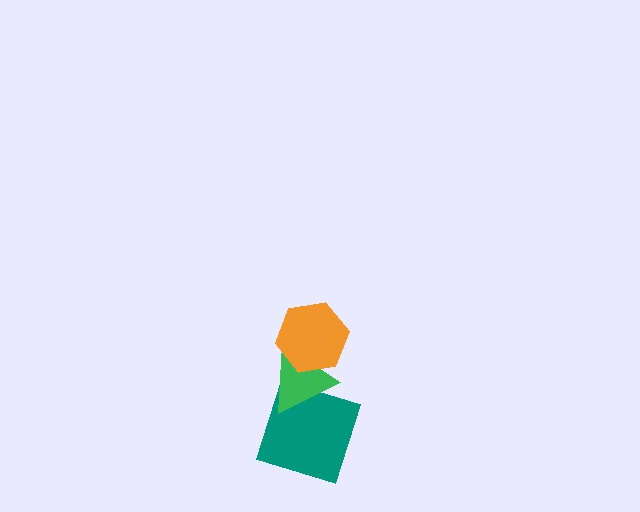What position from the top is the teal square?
The teal square is 3rd from the top.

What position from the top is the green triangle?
The green triangle is 2nd from the top.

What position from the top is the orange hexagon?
The orange hexagon is 1st from the top.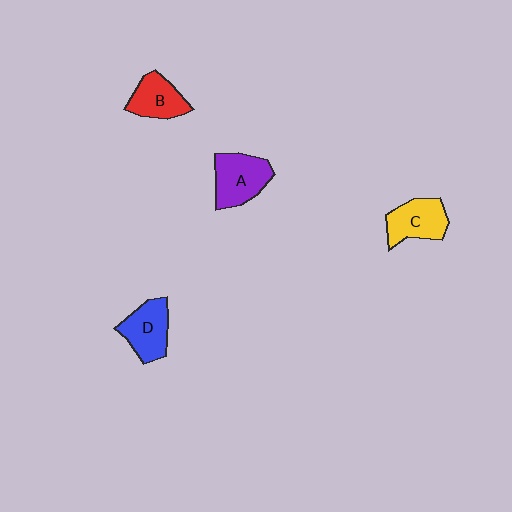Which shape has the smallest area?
Shape B (red).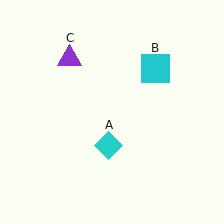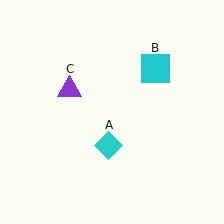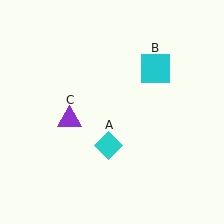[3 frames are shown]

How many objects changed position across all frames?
1 object changed position: purple triangle (object C).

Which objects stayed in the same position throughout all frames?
Cyan diamond (object A) and cyan square (object B) remained stationary.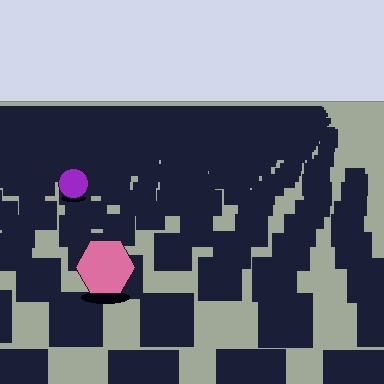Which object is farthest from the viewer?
The purple circle is farthest from the viewer. It appears smaller and the ground texture around it is denser.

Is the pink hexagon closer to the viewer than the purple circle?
Yes. The pink hexagon is closer — you can tell from the texture gradient: the ground texture is coarser near it.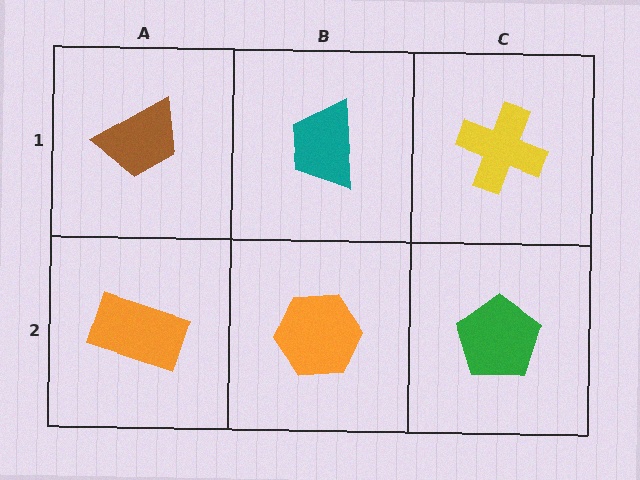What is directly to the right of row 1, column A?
A teal trapezoid.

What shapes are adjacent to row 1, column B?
An orange hexagon (row 2, column B), a brown trapezoid (row 1, column A), a yellow cross (row 1, column C).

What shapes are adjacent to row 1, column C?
A green pentagon (row 2, column C), a teal trapezoid (row 1, column B).